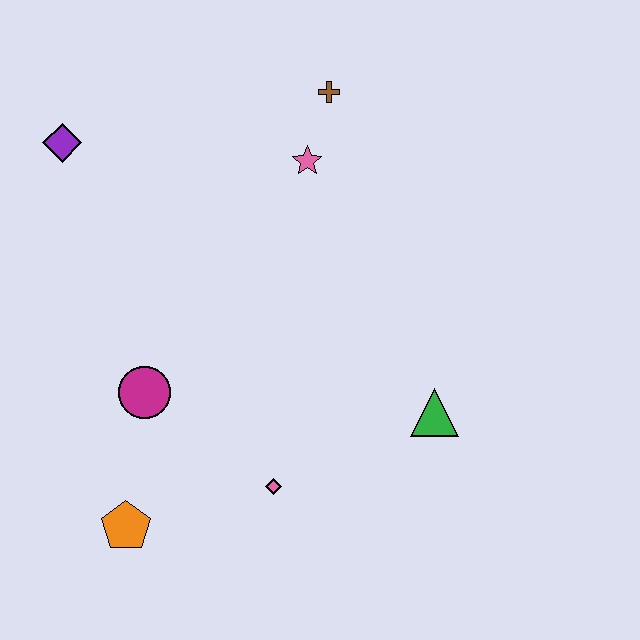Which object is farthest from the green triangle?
The purple diamond is farthest from the green triangle.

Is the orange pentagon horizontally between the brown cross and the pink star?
No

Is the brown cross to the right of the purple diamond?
Yes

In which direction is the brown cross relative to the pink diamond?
The brown cross is above the pink diamond.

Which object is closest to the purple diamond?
The pink star is closest to the purple diamond.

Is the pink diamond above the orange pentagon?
Yes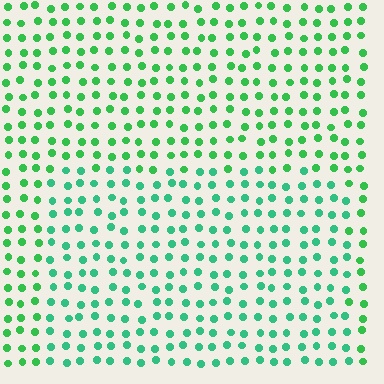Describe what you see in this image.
The image is filled with small green elements in a uniform arrangement. A rectangle-shaped region is visible where the elements are tinted to a slightly different hue, forming a subtle color boundary.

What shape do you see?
I see a rectangle.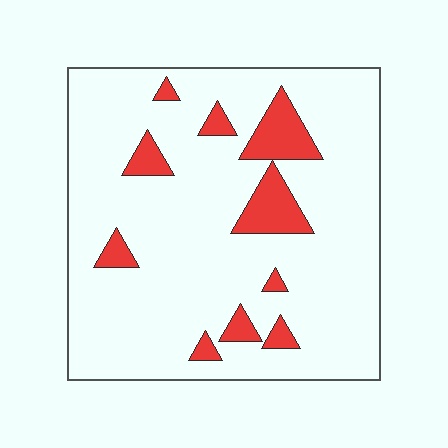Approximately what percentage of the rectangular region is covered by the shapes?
Approximately 15%.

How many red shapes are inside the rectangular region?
10.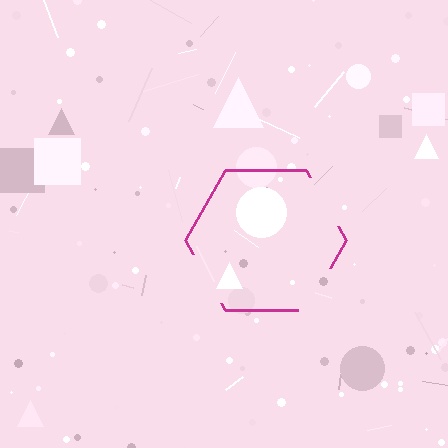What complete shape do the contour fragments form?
The contour fragments form a hexagon.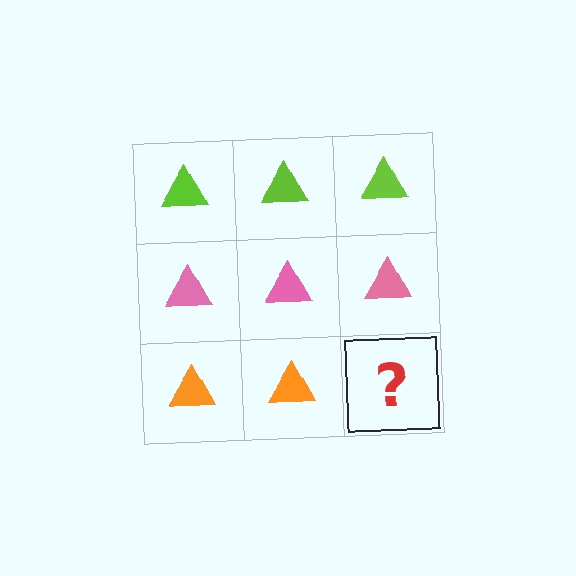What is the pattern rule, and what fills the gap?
The rule is that each row has a consistent color. The gap should be filled with an orange triangle.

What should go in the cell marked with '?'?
The missing cell should contain an orange triangle.